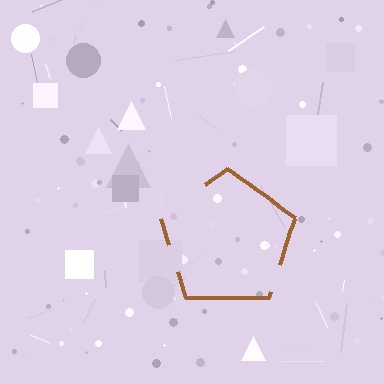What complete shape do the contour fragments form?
The contour fragments form a pentagon.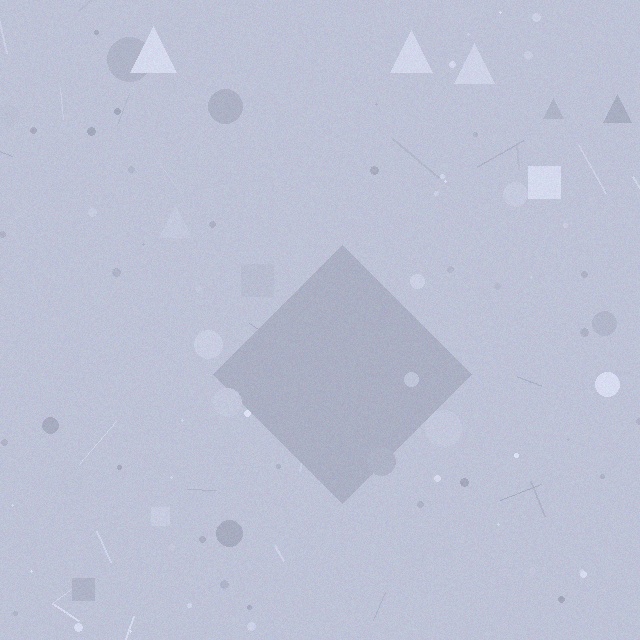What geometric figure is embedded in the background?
A diamond is embedded in the background.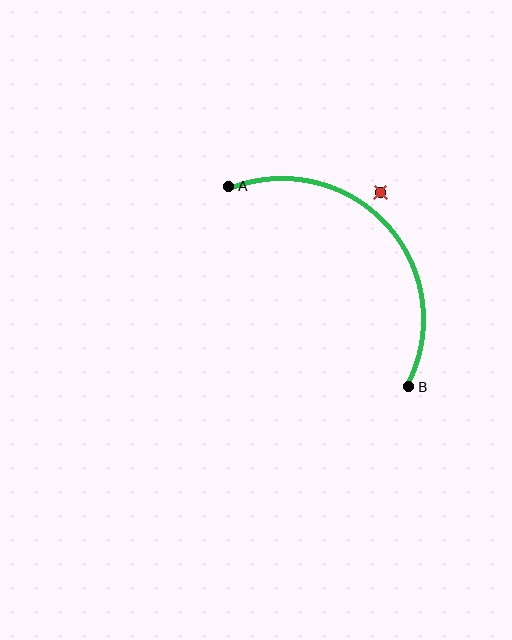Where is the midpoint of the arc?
The arc midpoint is the point on the curve farthest from the straight line joining A and B. It sits above and to the right of that line.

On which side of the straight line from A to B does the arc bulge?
The arc bulges above and to the right of the straight line connecting A and B.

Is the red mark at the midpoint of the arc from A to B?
No — the red mark does not lie on the arc at all. It sits slightly outside the curve.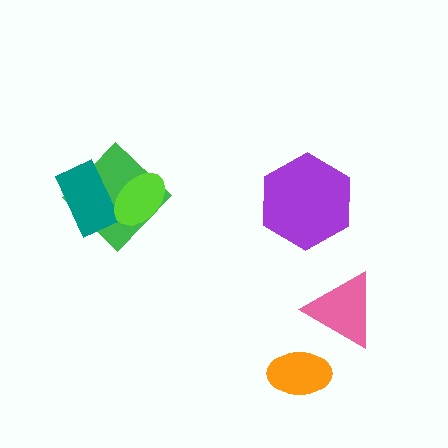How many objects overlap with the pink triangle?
0 objects overlap with the pink triangle.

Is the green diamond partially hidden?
Yes, it is partially covered by another shape.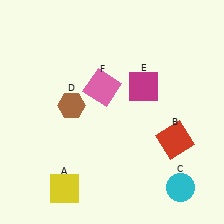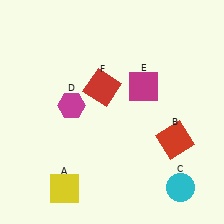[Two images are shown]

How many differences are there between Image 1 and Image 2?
There are 2 differences between the two images.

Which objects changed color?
D changed from brown to magenta. F changed from pink to red.